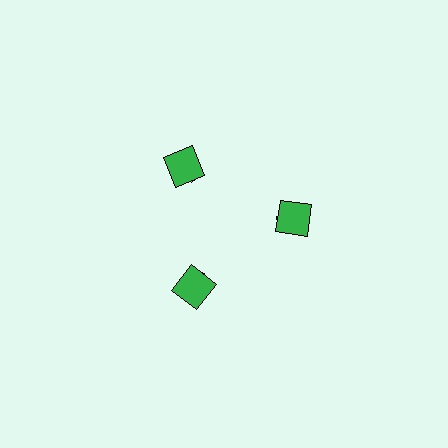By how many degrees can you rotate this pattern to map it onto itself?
The pattern maps onto itself every 120 degrees of rotation.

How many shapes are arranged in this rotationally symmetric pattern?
There are 6 shapes, arranged in 3 groups of 2.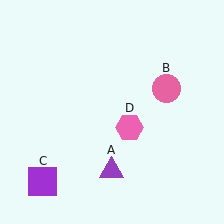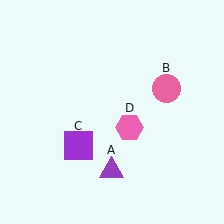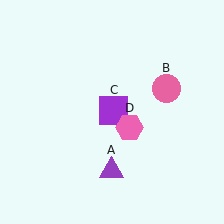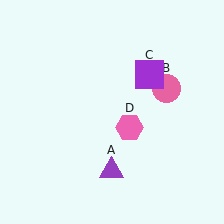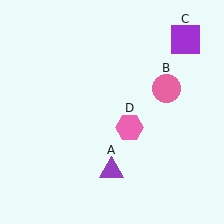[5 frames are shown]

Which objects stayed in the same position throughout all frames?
Purple triangle (object A) and pink circle (object B) and pink hexagon (object D) remained stationary.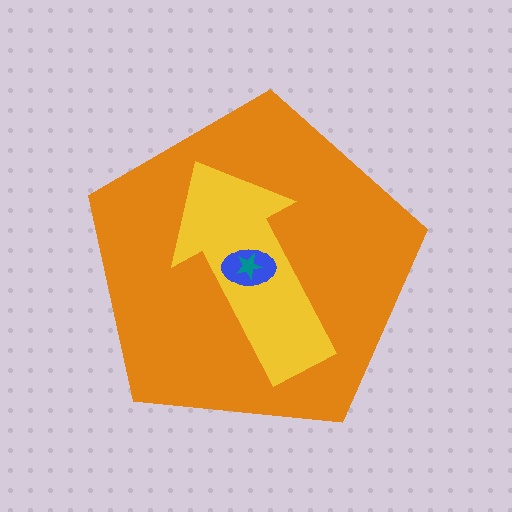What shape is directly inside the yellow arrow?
The blue ellipse.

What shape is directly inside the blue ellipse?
The teal star.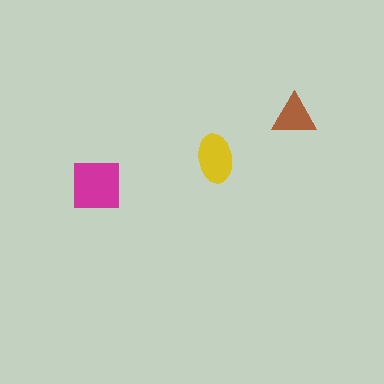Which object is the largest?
The magenta square.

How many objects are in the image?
There are 3 objects in the image.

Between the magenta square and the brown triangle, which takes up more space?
The magenta square.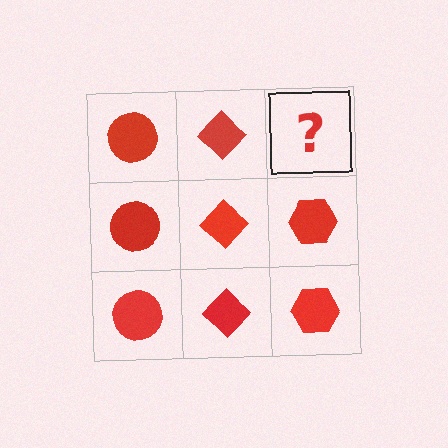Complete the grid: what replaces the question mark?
The question mark should be replaced with a red hexagon.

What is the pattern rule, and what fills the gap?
The rule is that each column has a consistent shape. The gap should be filled with a red hexagon.